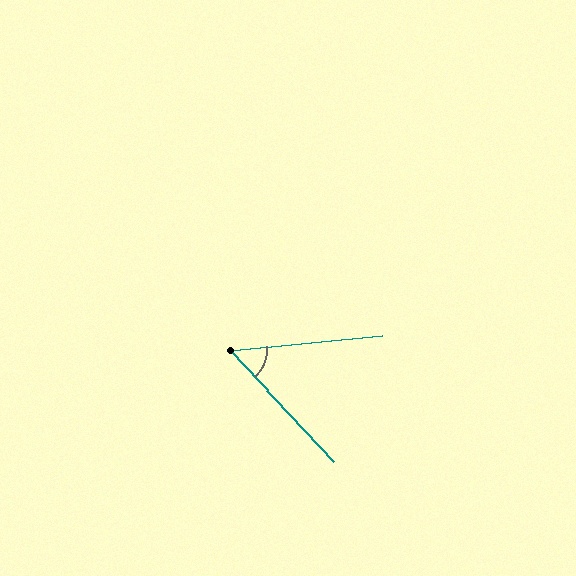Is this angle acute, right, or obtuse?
It is acute.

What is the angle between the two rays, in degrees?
Approximately 53 degrees.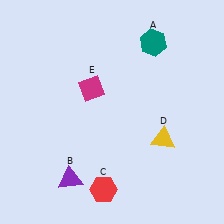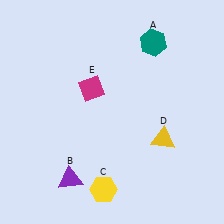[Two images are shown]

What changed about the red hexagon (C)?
In Image 1, C is red. In Image 2, it changed to yellow.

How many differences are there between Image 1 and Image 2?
There is 1 difference between the two images.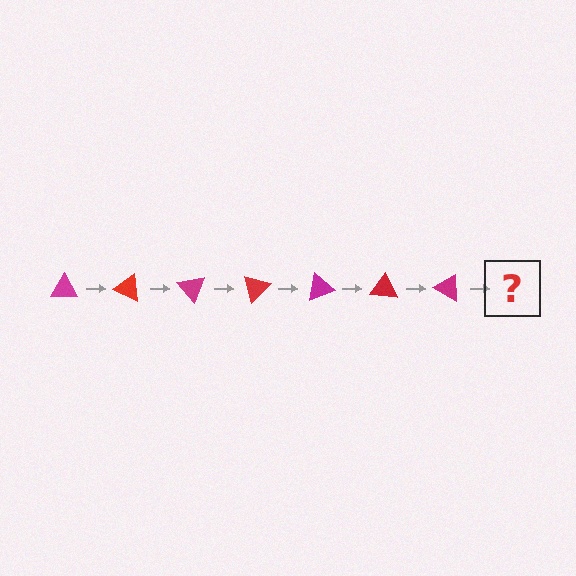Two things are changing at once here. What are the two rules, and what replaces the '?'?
The two rules are that it rotates 25 degrees each step and the color cycles through magenta and red. The '?' should be a red triangle, rotated 175 degrees from the start.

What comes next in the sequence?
The next element should be a red triangle, rotated 175 degrees from the start.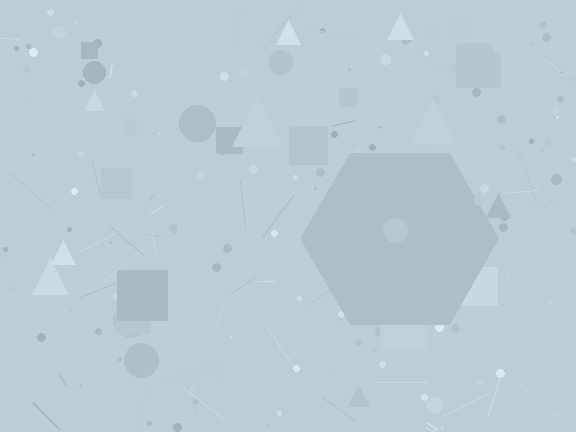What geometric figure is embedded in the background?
A hexagon is embedded in the background.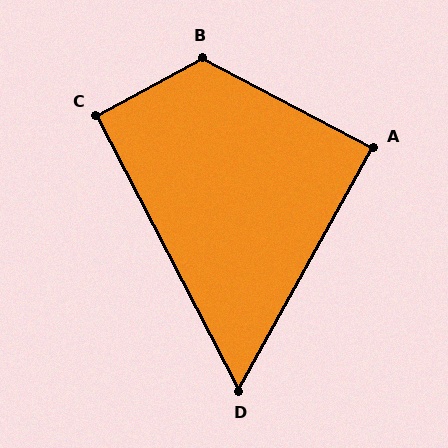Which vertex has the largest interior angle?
B, at approximately 124 degrees.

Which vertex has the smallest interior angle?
D, at approximately 56 degrees.